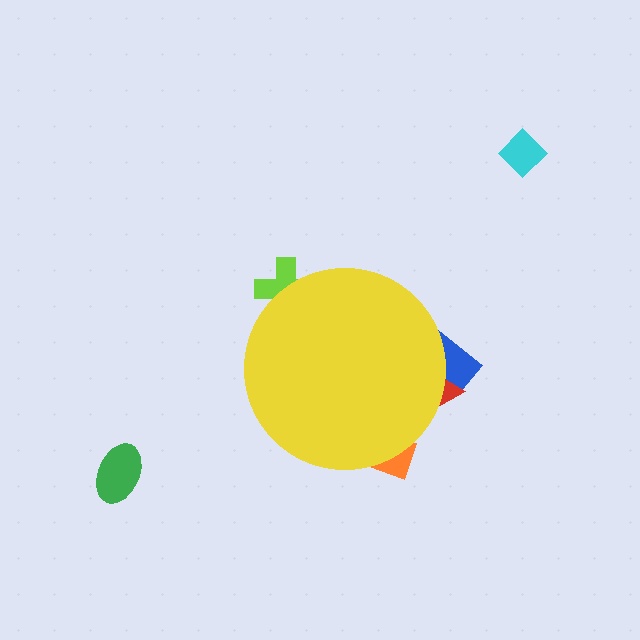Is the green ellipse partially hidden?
No, the green ellipse is fully visible.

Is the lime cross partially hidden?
Yes, the lime cross is partially hidden behind the yellow circle.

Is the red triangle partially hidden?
Yes, the red triangle is partially hidden behind the yellow circle.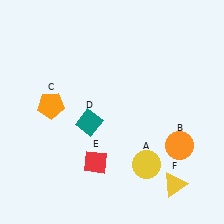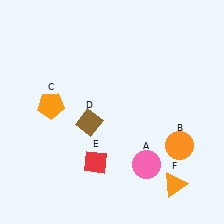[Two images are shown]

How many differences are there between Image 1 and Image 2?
There are 3 differences between the two images.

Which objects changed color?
A changed from yellow to pink. D changed from teal to brown. F changed from yellow to orange.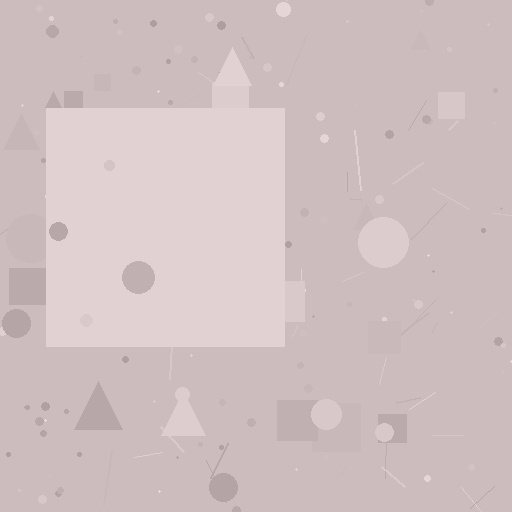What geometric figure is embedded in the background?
A square is embedded in the background.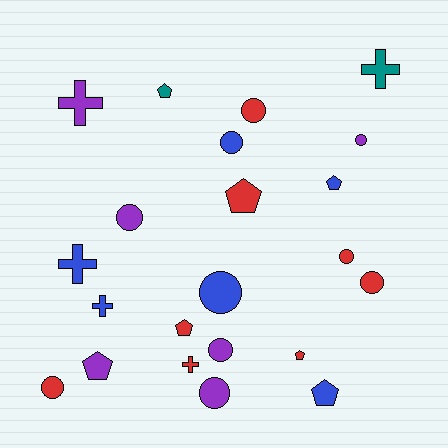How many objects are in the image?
There are 22 objects.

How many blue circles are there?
There are 2 blue circles.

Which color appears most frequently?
Red, with 8 objects.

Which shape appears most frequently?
Circle, with 10 objects.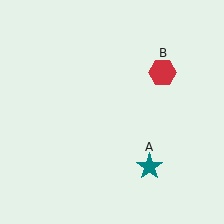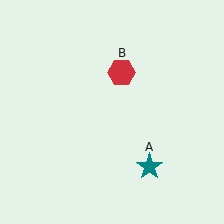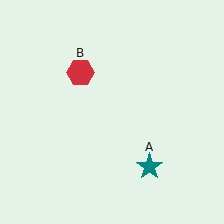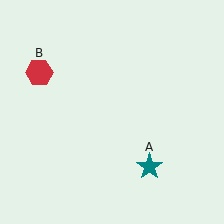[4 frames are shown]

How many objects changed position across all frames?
1 object changed position: red hexagon (object B).